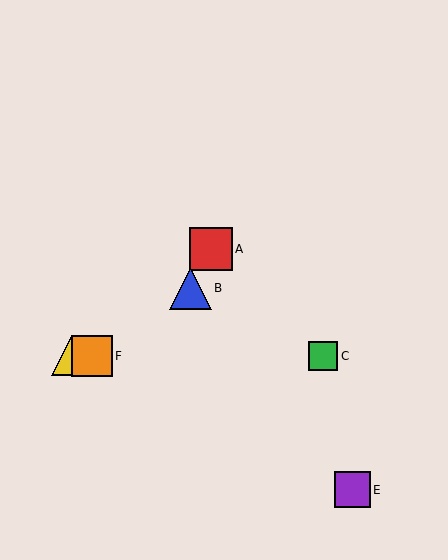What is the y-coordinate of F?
Object F is at y≈356.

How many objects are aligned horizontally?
3 objects (C, D, F) are aligned horizontally.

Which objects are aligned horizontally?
Objects C, D, F are aligned horizontally.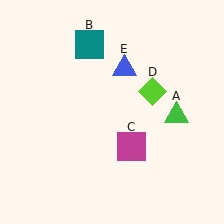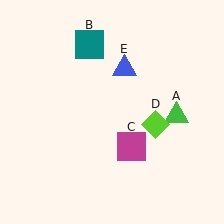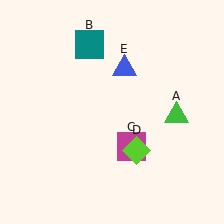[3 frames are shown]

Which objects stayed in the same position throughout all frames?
Green triangle (object A) and teal square (object B) and magenta square (object C) and blue triangle (object E) remained stationary.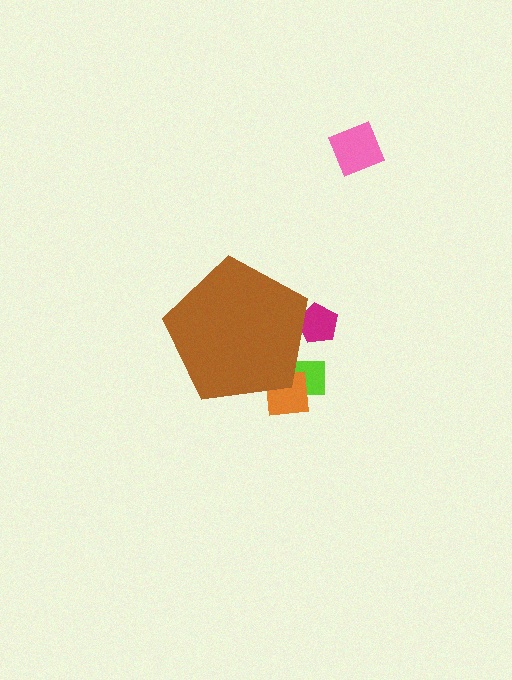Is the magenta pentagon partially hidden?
Yes, the magenta pentagon is partially hidden behind the brown pentagon.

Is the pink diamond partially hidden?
No, the pink diamond is fully visible.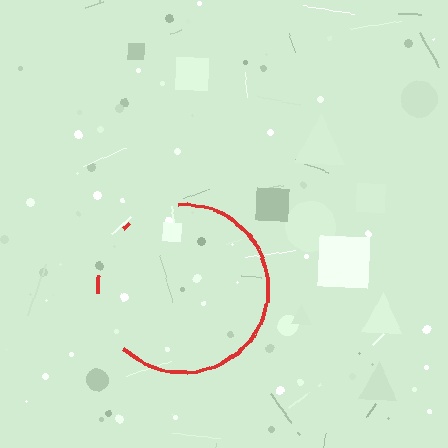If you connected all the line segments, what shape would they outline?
They would outline a circle.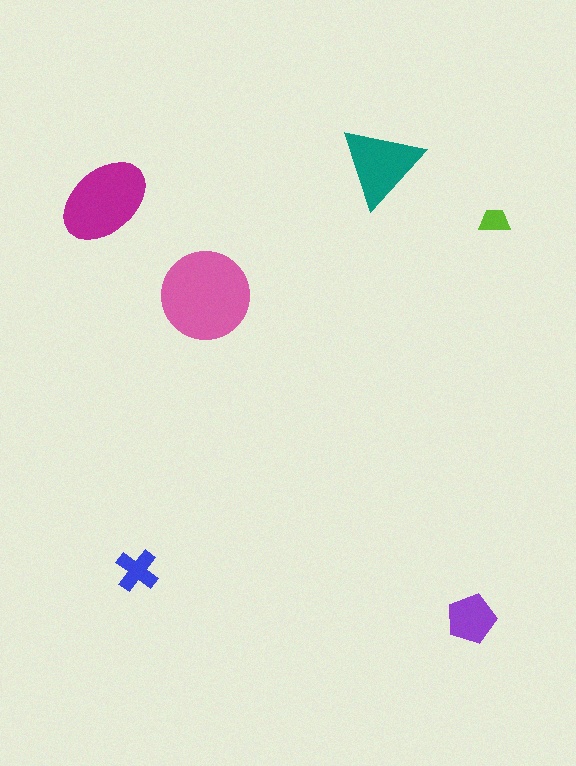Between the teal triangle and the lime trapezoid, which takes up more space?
The teal triangle.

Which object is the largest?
The pink circle.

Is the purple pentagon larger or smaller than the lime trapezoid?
Larger.